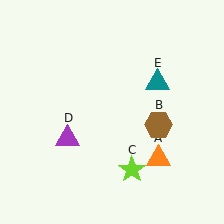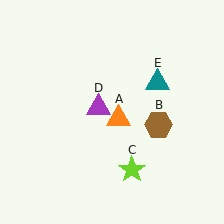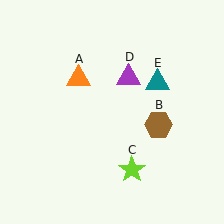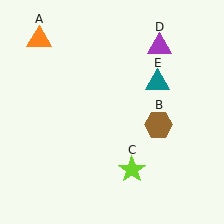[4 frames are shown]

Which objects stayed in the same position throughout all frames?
Brown hexagon (object B) and lime star (object C) and teal triangle (object E) remained stationary.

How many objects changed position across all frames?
2 objects changed position: orange triangle (object A), purple triangle (object D).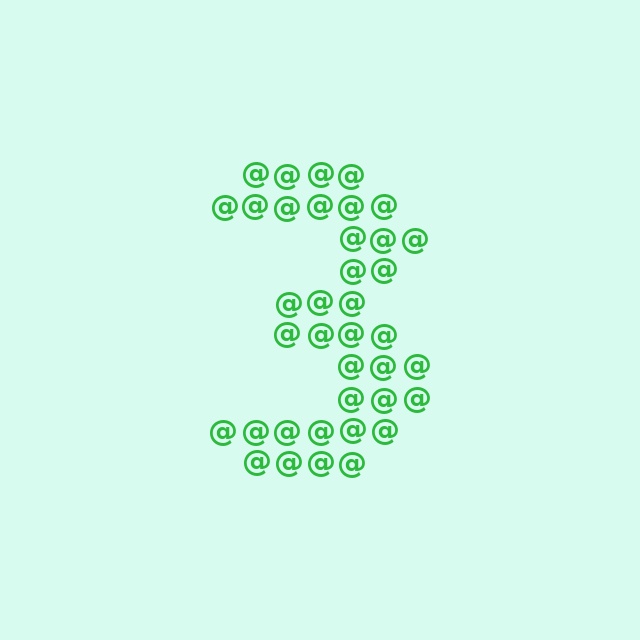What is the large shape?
The large shape is the digit 3.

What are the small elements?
The small elements are at signs.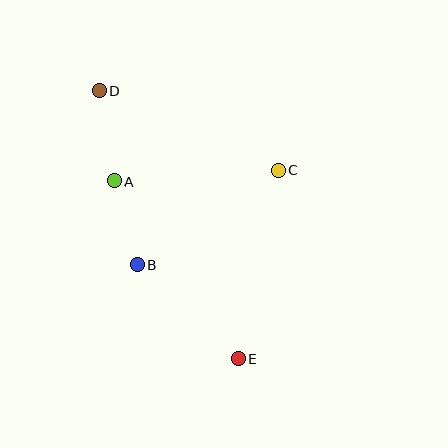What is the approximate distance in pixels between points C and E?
The distance between C and E is approximately 193 pixels.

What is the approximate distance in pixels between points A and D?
The distance between A and D is approximately 91 pixels.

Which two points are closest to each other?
Points A and B are closest to each other.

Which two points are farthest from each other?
Points D and E are farthest from each other.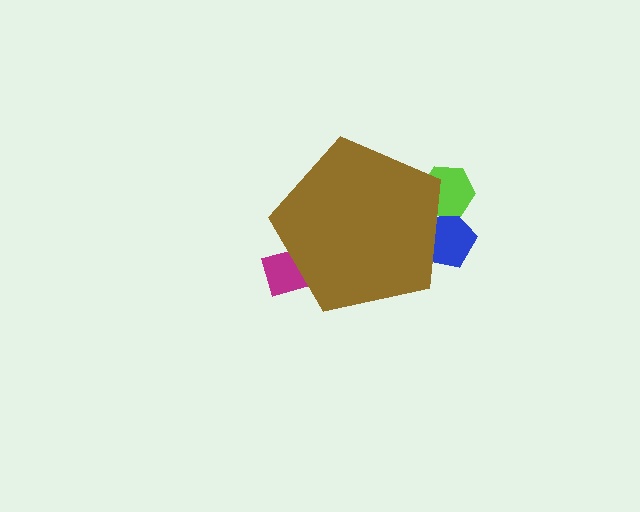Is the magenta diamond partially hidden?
Yes, the magenta diamond is partially hidden behind the brown pentagon.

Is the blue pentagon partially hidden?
Yes, the blue pentagon is partially hidden behind the brown pentagon.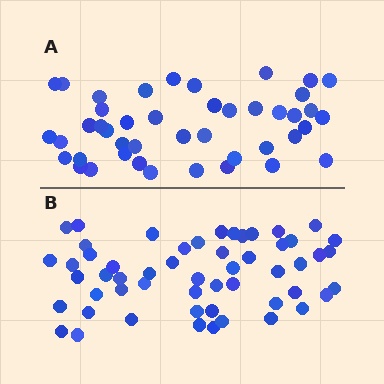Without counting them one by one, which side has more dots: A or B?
Region B (the bottom region) has more dots.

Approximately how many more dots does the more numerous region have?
Region B has roughly 10 or so more dots than region A.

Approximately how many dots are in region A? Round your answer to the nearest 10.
About 40 dots. (The exact count is 44, which rounds to 40.)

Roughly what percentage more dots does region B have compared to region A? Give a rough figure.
About 25% more.